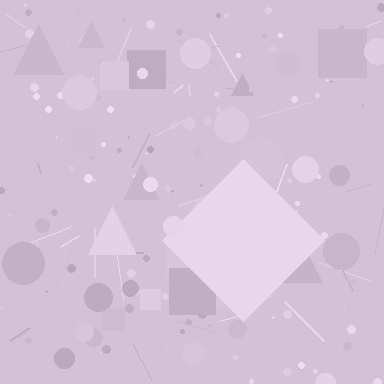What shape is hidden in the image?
A diamond is hidden in the image.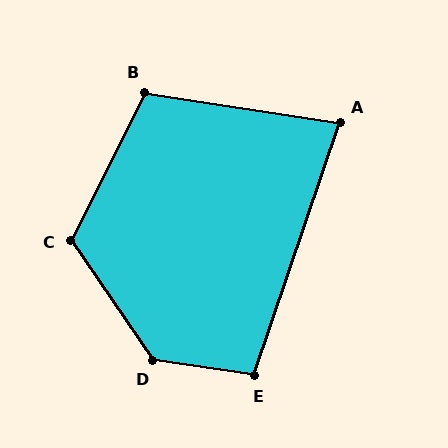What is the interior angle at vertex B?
Approximately 107 degrees (obtuse).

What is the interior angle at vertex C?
Approximately 119 degrees (obtuse).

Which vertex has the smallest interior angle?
A, at approximately 80 degrees.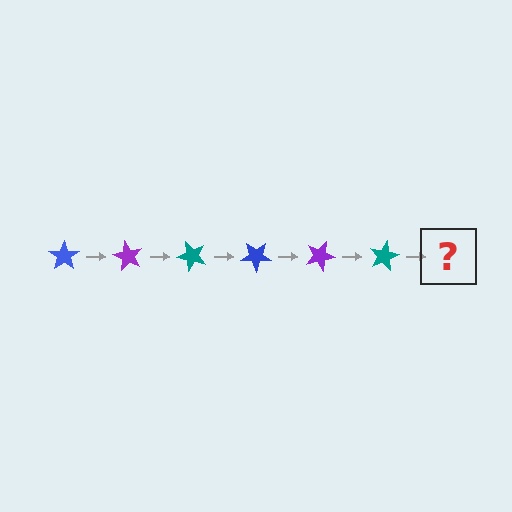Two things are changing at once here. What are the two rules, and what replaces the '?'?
The two rules are that it rotates 60 degrees each step and the color cycles through blue, purple, and teal. The '?' should be a blue star, rotated 360 degrees from the start.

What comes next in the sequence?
The next element should be a blue star, rotated 360 degrees from the start.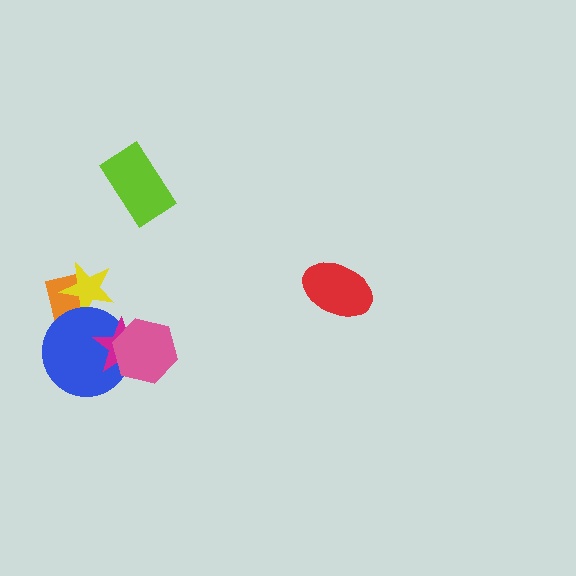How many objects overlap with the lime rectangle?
0 objects overlap with the lime rectangle.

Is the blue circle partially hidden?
Yes, it is partially covered by another shape.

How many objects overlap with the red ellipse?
0 objects overlap with the red ellipse.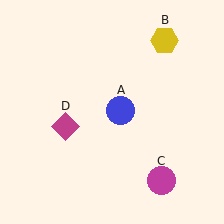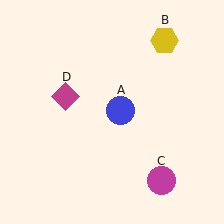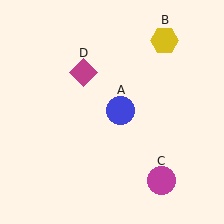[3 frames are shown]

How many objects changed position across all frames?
1 object changed position: magenta diamond (object D).